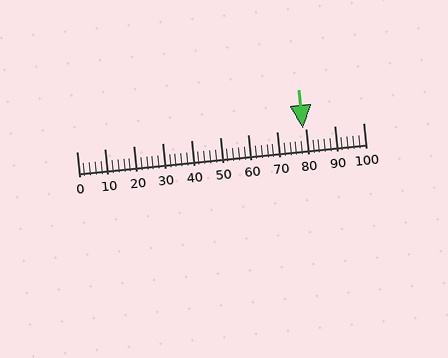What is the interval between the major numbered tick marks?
The major tick marks are spaced 10 units apart.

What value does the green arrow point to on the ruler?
The green arrow points to approximately 79.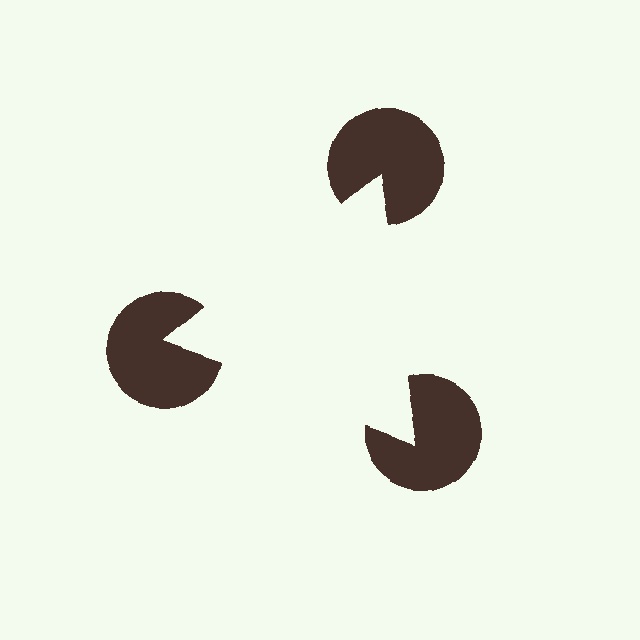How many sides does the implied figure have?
3 sides.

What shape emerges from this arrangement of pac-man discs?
An illusory triangle — its edges are inferred from the aligned wedge cuts in the pac-man discs, not physically drawn.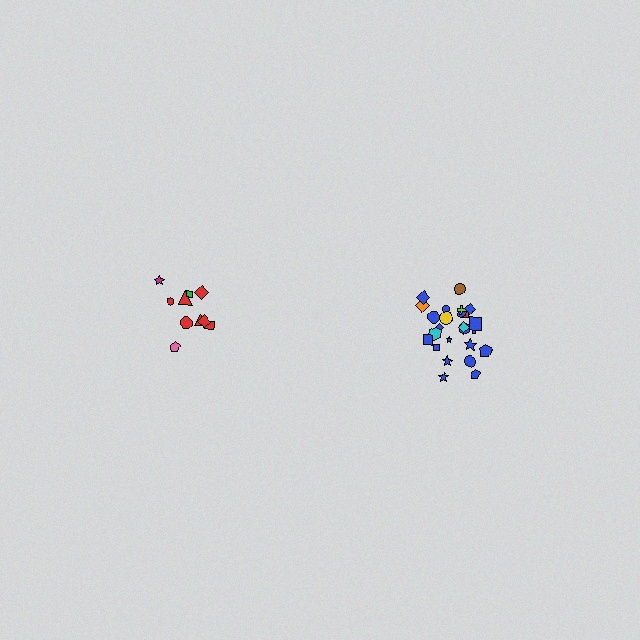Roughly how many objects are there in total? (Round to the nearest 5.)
Roughly 35 objects in total.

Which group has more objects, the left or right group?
The right group.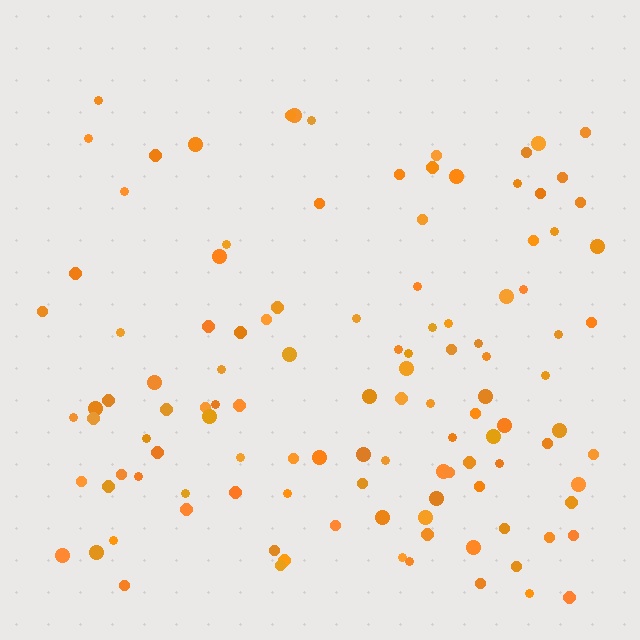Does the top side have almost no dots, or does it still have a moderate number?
Still a moderate number, just noticeably fewer than the bottom.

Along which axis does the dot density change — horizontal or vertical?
Vertical.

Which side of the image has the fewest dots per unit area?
The top.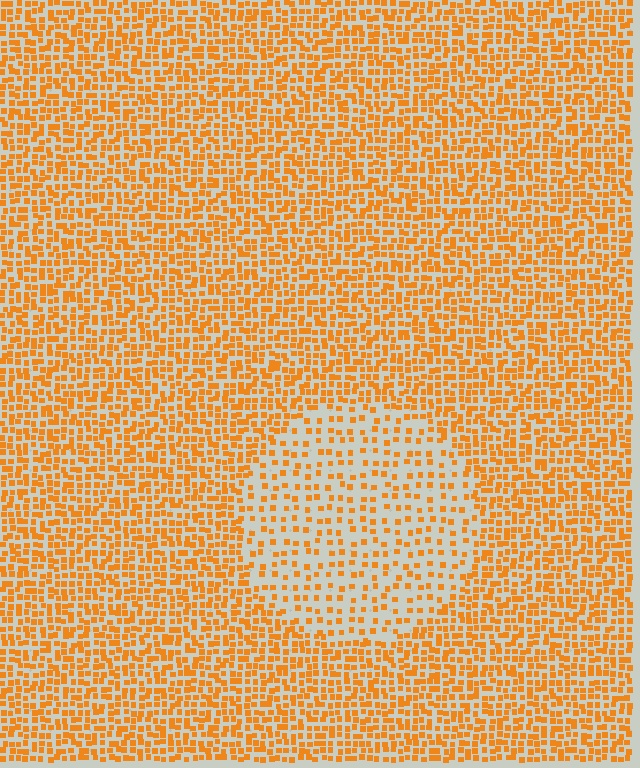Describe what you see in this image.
The image contains small orange elements arranged at two different densities. A circle-shaped region is visible where the elements are less densely packed than the surrounding area.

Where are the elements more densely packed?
The elements are more densely packed outside the circle boundary.